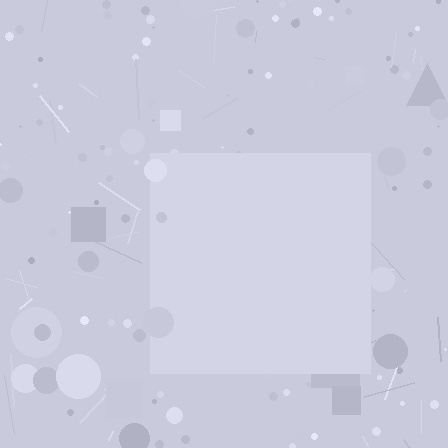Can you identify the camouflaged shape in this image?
The camouflaged shape is a square.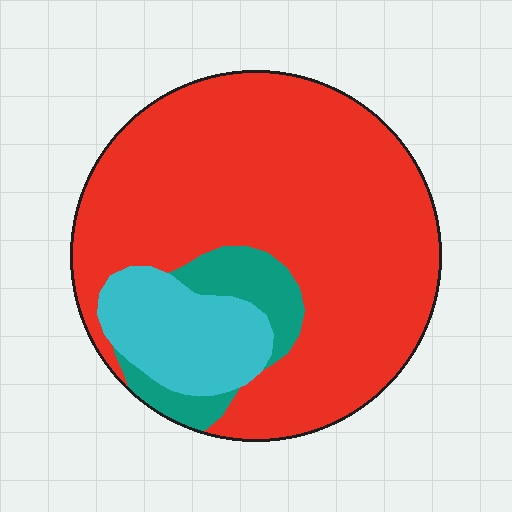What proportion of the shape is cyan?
Cyan covers about 15% of the shape.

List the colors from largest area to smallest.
From largest to smallest: red, cyan, teal.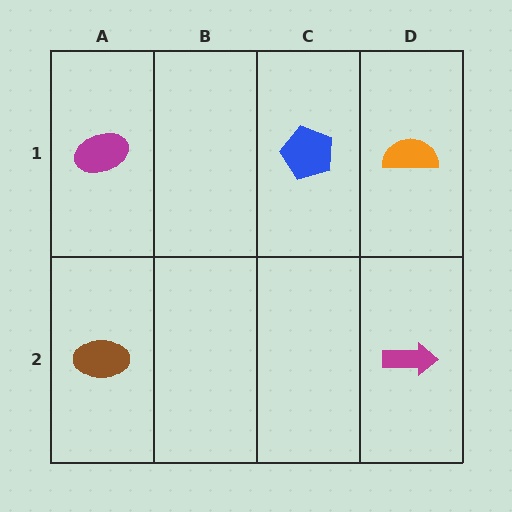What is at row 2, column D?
A magenta arrow.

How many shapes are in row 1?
3 shapes.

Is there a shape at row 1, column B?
No, that cell is empty.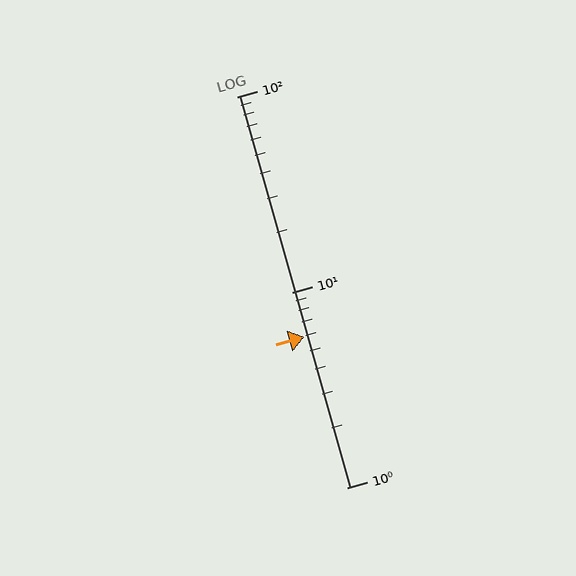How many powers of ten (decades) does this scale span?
The scale spans 2 decades, from 1 to 100.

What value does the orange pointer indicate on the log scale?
The pointer indicates approximately 5.9.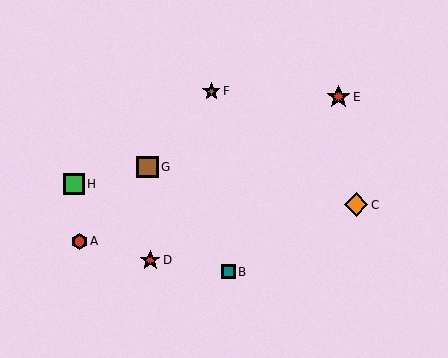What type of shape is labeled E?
Shape E is a red star.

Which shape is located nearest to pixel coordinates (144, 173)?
The brown square (labeled G) at (148, 167) is nearest to that location.